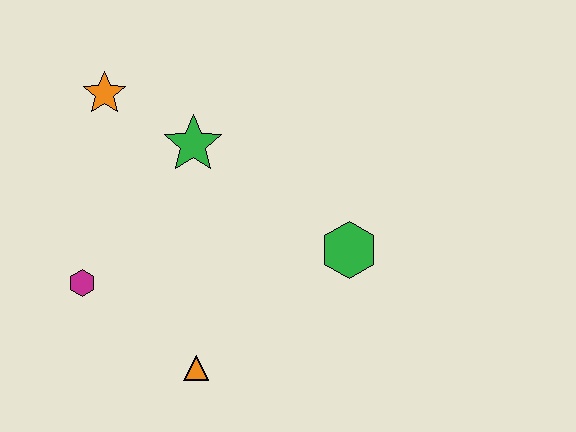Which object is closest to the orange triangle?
The magenta hexagon is closest to the orange triangle.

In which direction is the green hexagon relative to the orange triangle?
The green hexagon is to the right of the orange triangle.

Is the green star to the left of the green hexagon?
Yes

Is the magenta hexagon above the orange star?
No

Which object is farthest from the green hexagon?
The orange star is farthest from the green hexagon.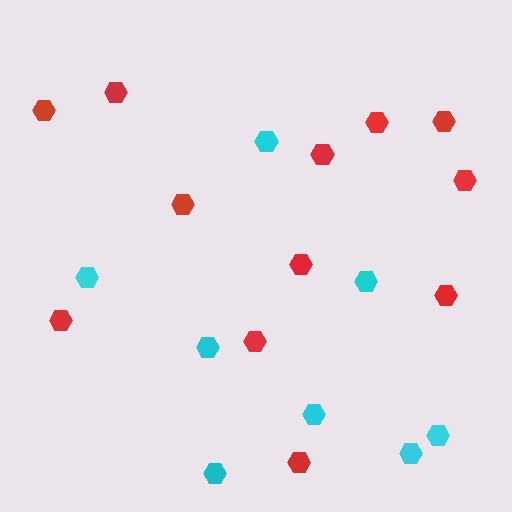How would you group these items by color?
There are 2 groups: one group of cyan hexagons (8) and one group of red hexagons (12).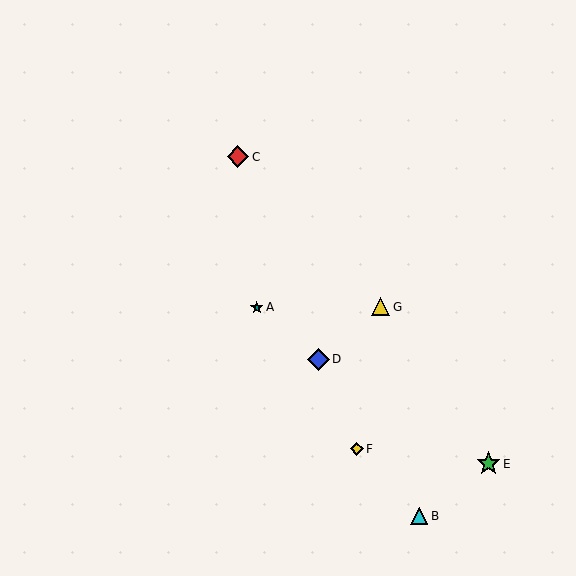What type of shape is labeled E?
Shape E is a green star.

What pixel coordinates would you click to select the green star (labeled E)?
Click at (488, 464) to select the green star E.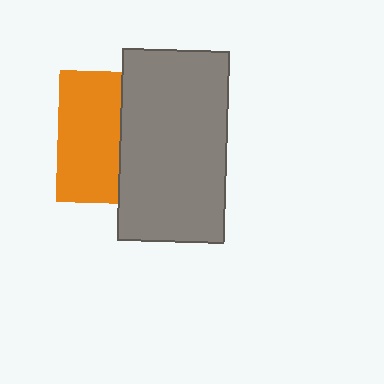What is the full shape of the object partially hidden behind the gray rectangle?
The partially hidden object is an orange square.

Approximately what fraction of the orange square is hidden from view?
Roughly 53% of the orange square is hidden behind the gray rectangle.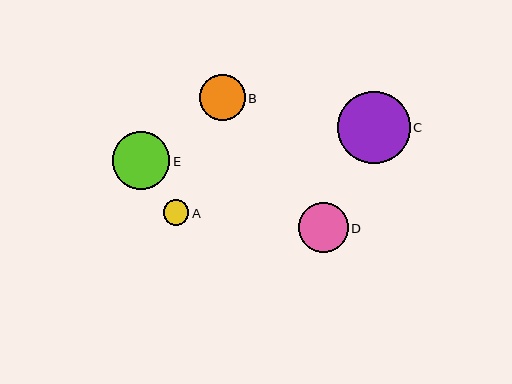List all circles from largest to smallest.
From largest to smallest: C, E, D, B, A.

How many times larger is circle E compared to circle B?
Circle E is approximately 1.2 times the size of circle B.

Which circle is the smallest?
Circle A is the smallest with a size of approximately 25 pixels.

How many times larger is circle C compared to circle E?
Circle C is approximately 1.3 times the size of circle E.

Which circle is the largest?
Circle C is the largest with a size of approximately 73 pixels.